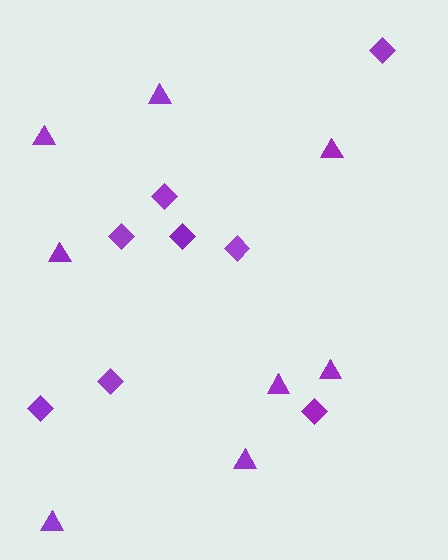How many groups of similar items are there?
There are 2 groups: one group of diamonds (8) and one group of triangles (8).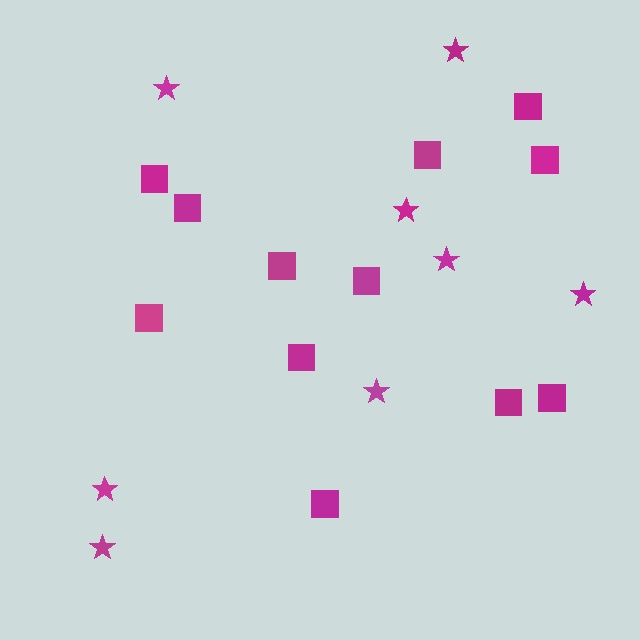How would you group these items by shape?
There are 2 groups: one group of squares (12) and one group of stars (8).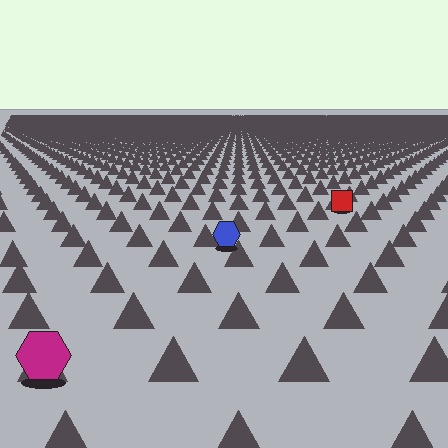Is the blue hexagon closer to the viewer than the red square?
Yes. The blue hexagon is closer — you can tell from the texture gradient: the ground texture is coarser near it.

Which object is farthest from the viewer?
The red square is farthest from the viewer. It appears smaller and the ground texture around it is denser.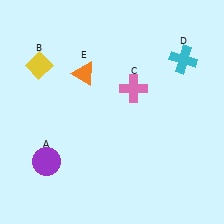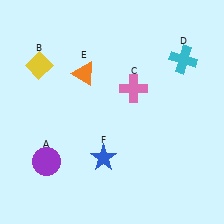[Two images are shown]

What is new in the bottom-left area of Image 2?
A blue star (F) was added in the bottom-left area of Image 2.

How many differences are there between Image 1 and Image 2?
There is 1 difference between the two images.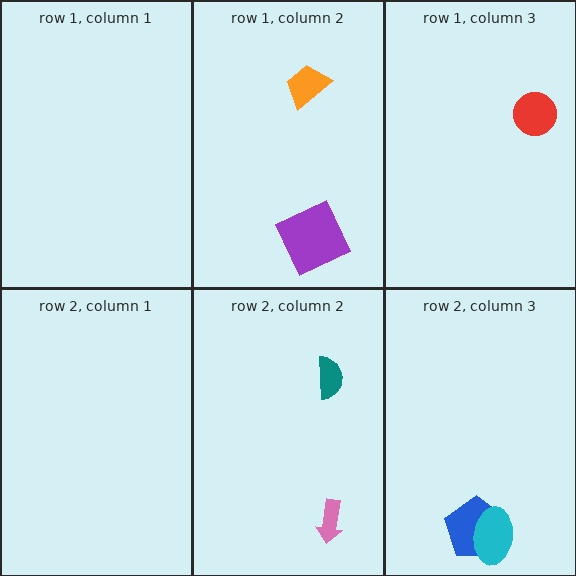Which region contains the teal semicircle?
The row 2, column 2 region.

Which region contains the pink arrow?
The row 2, column 2 region.